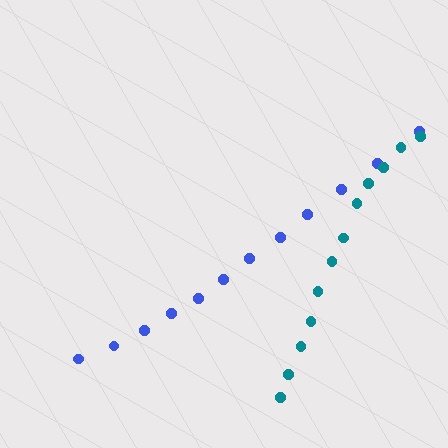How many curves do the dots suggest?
There are 2 distinct paths.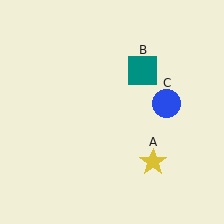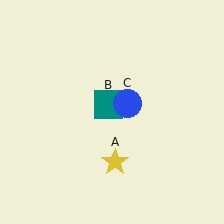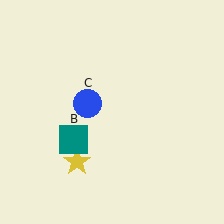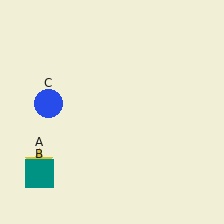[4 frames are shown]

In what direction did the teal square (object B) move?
The teal square (object B) moved down and to the left.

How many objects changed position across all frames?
3 objects changed position: yellow star (object A), teal square (object B), blue circle (object C).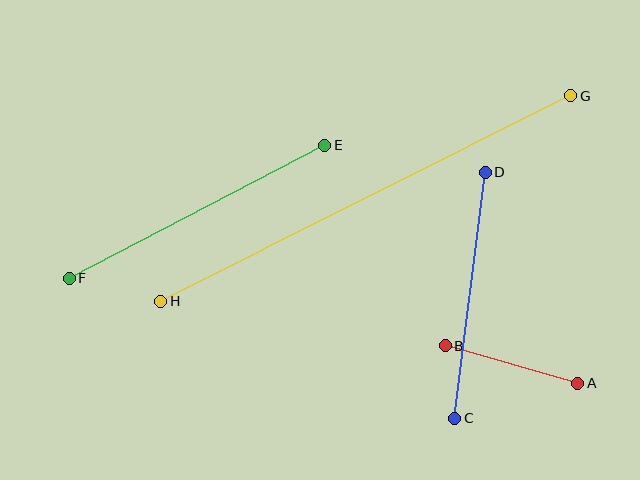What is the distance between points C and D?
The distance is approximately 248 pixels.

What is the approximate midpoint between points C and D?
The midpoint is at approximately (470, 295) pixels.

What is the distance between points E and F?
The distance is approximately 288 pixels.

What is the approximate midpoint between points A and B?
The midpoint is at approximately (511, 364) pixels.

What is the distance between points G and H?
The distance is approximately 459 pixels.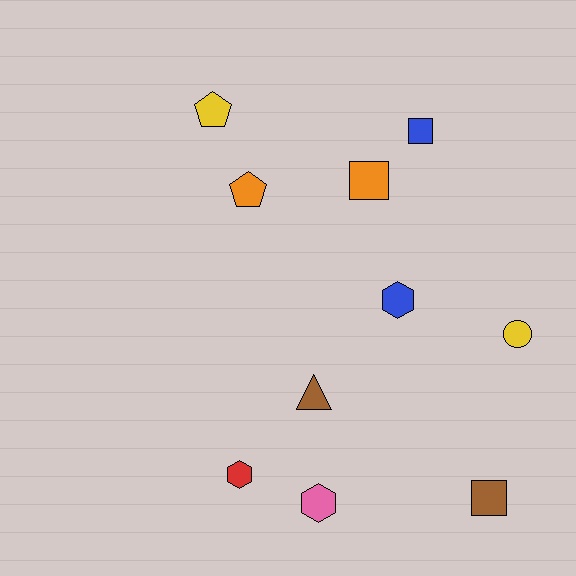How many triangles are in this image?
There is 1 triangle.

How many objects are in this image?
There are 10 objects.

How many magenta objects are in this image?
There are no magenta objects.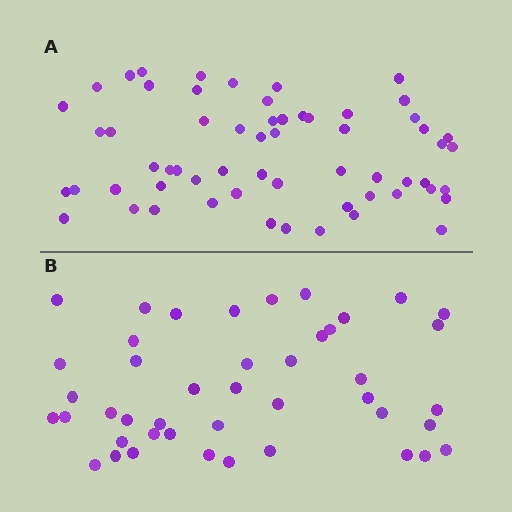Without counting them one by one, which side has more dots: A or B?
Region A (the top region) has more dots.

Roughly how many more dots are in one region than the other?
Region A has approximately 15 more dots than region B.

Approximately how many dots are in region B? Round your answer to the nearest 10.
About 40 dots. (The exact count is 44, which rounds to 40.)